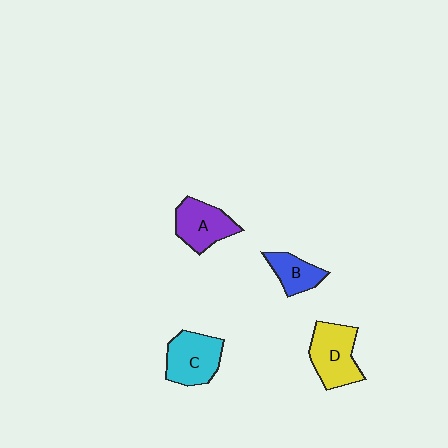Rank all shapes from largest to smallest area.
From largest to smallest: D (yellow), C (cyan), A (purple), B (blue).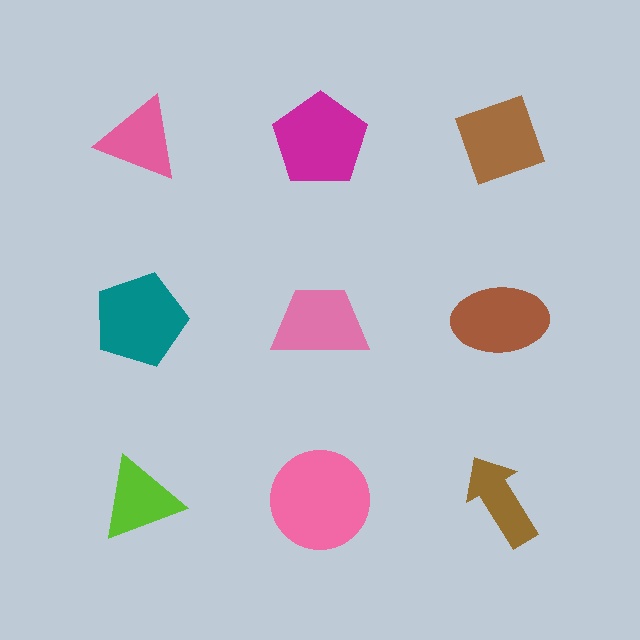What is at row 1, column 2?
A magenta pentagon.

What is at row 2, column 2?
A pink trapezoid.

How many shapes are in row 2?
3 shapes.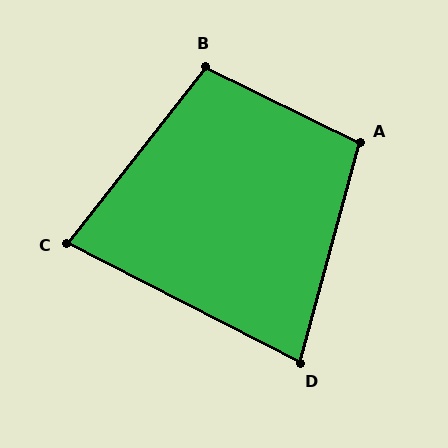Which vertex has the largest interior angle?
B, at approximately 102 degrees.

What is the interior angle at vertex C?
Approximately 79 degrees (acute).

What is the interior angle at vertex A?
Approximately 101 degrees (obtuse).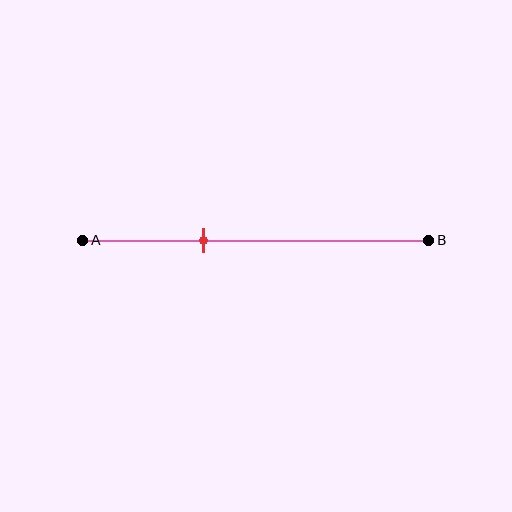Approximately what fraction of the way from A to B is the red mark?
The red mark is approximately 35% of the way from A to B.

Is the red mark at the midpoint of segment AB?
No, the mark is at about 35% from A, not at the 50% midpoint.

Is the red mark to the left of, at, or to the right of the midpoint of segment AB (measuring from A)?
The red mark is to the left of the midpoint of segment AB.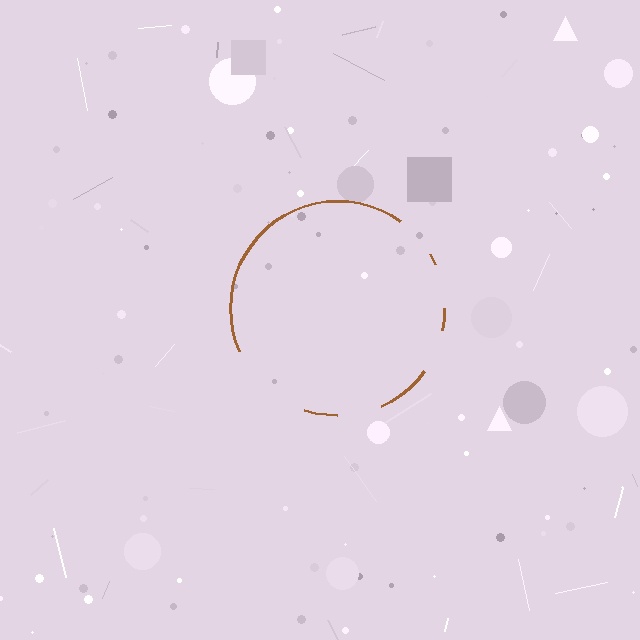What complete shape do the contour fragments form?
The contour fragments form a circle.